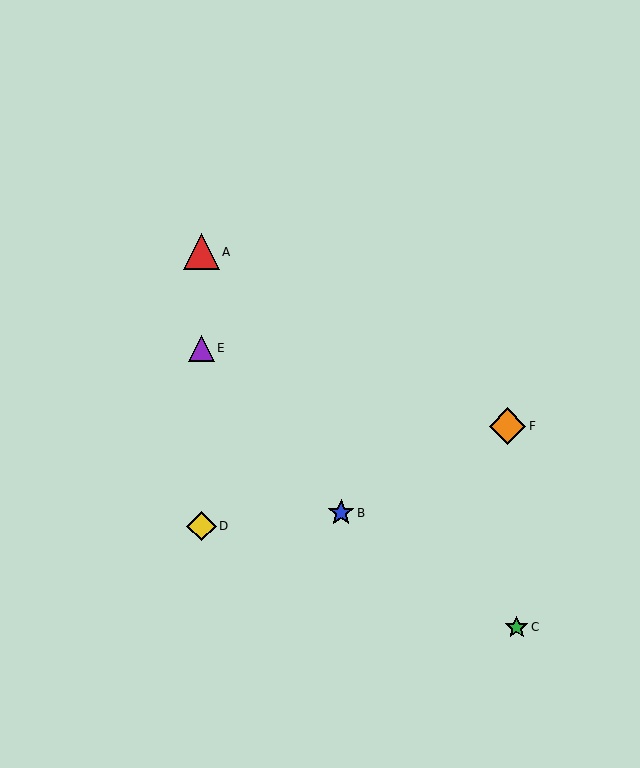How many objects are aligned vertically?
3 objects (A, D, E) are aligned vertically.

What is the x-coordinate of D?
Object D is at x≈202.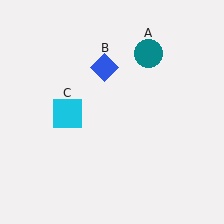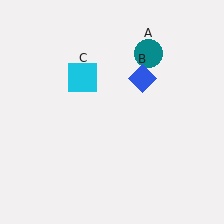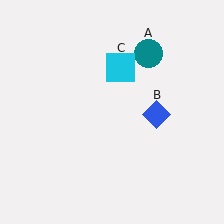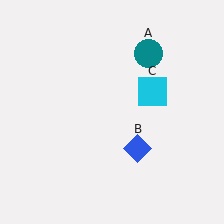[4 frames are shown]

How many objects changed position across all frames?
2 objects changed position: blue diamond (object B), cyan square (object C).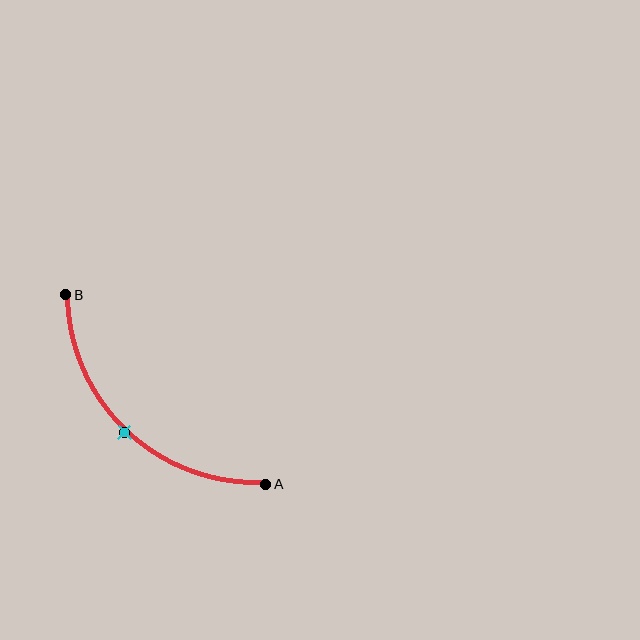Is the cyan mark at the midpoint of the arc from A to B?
Yes. The cyan mark lies on the arc at equal arc-length from both A and B — it is the arc midpoint.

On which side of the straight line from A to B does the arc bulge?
The arc bulges below and to the left of the straight line connecting A and B.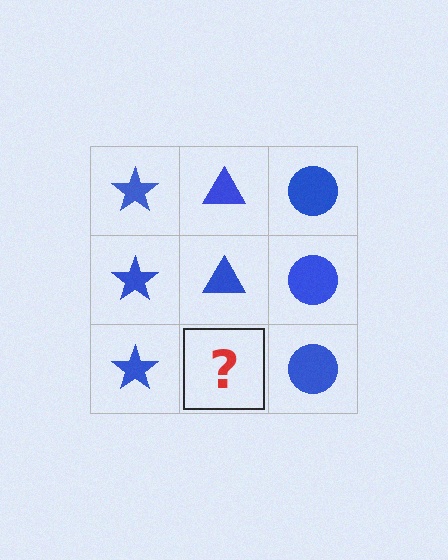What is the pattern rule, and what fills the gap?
The rule is that each column has a consistent shape. The gap should be filled with a blue triangle.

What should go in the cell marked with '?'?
The missing cell should contain a blue triangle.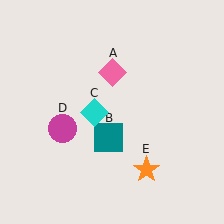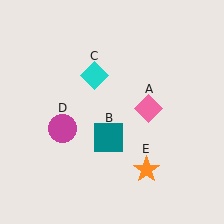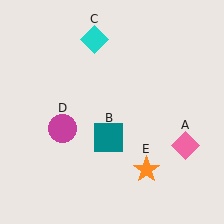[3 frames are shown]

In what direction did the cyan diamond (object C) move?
The cyan diamond (object C) moved up.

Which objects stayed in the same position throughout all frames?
Teal square (object B) and magenta circle (object D) and orange star (object E) remained stationary.